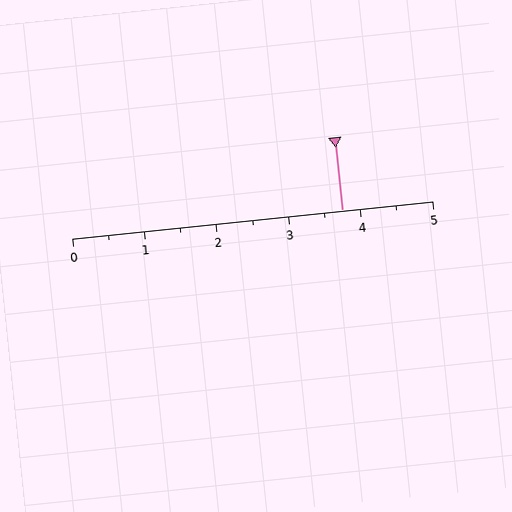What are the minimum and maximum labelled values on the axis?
The axis runs from 0 to 5.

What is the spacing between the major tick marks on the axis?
The major ticks are spaced 1 apart.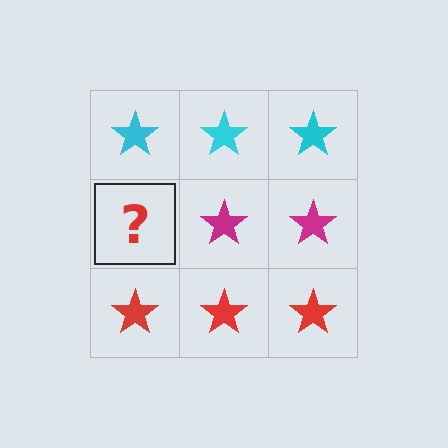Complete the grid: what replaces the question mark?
The question mark should be replaced with a magenta star.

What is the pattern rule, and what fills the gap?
The rule is that each row has a consistent color. The gap should be filled with a magenta star.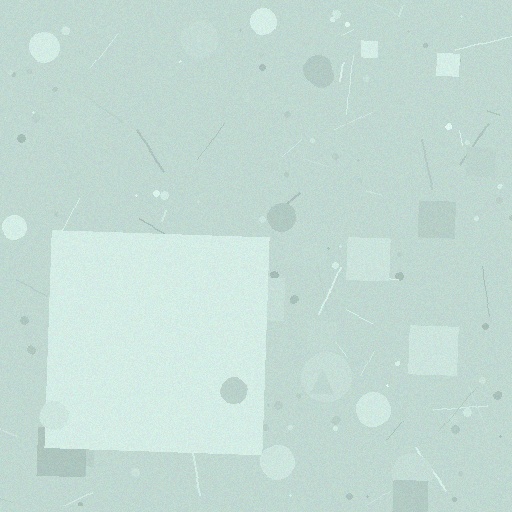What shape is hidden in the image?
A square is hidden in the image.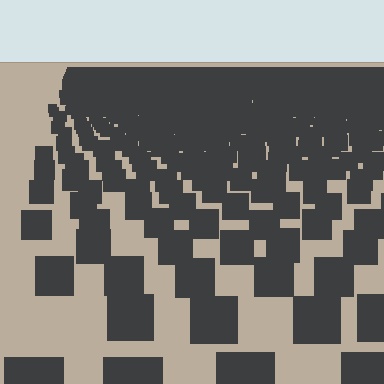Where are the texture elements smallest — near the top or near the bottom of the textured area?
Near the top.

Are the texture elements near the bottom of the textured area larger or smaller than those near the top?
Larger. Near the bottom, elements are closer to the viewer and appear at a bigger on-screen size.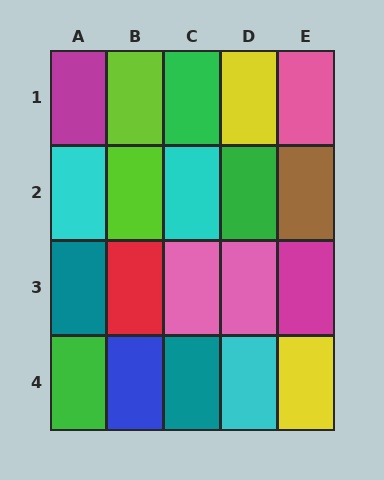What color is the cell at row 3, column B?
Red.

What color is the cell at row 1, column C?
Green.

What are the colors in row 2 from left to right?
Cyan, lime, cyan, green, brown.